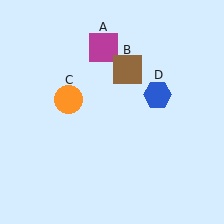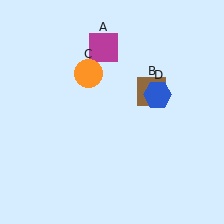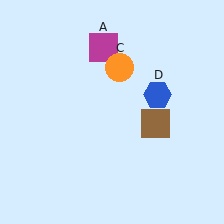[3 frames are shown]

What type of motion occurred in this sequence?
The brown square (object B), orange circle (object C) rotated clockwise around the center of the scene.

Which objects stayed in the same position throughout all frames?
Magenta square (object A) and blue hexagon (object D) remained stationary.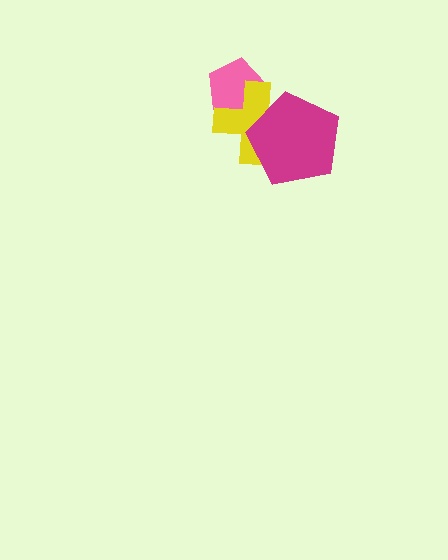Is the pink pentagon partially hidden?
Yes, it is partially covered by another shape.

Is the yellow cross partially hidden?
Yes, it is partially covered by another shape.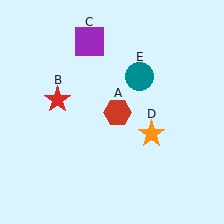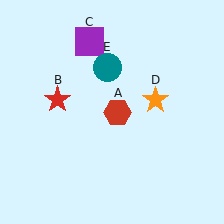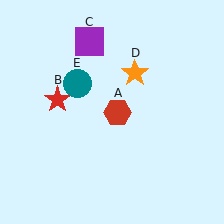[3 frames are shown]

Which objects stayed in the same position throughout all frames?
Red hexagon (object A) and red star (object B) and purple square (object C) remained stationary.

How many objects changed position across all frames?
2 objects changed position: orange star (object D), teal circle (object E).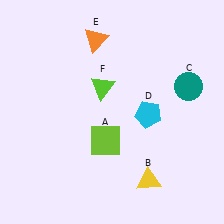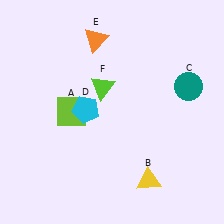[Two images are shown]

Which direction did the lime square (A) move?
The lime square (A) moved left.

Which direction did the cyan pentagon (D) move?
The cyan pentagon (D) moved left.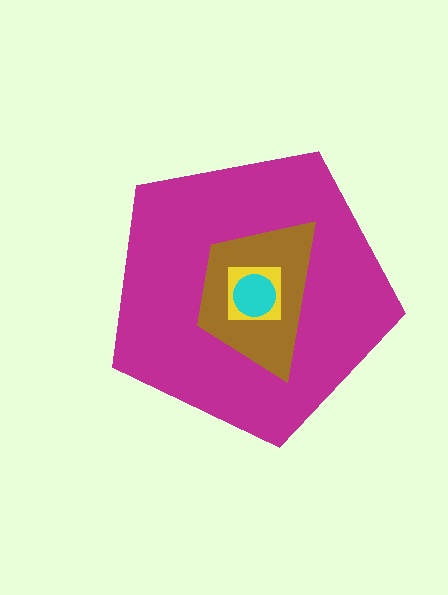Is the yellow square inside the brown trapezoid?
Yes.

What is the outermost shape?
The magenta pentagon.